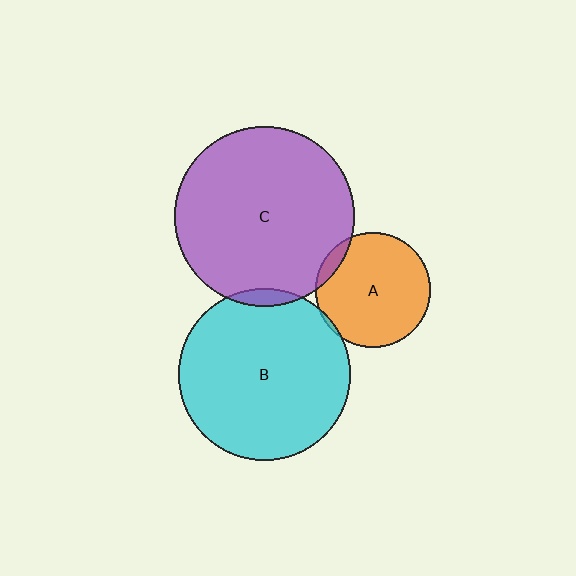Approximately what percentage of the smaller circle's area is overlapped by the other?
Approximately 5%.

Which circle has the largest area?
Circle C (purple).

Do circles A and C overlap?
Yes.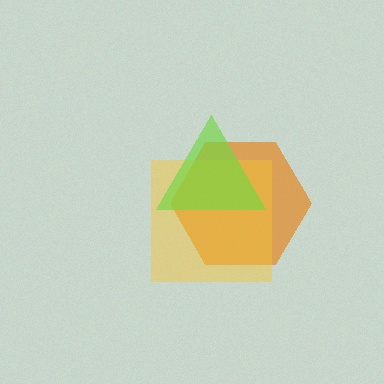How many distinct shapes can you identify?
There are 3 distinct shapes: an orange hexagon, a yellow square, a lime triangle.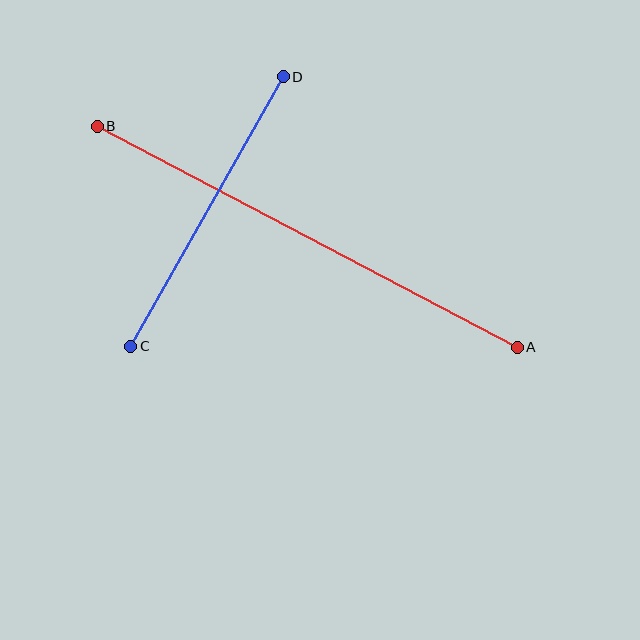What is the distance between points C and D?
The distance is approximately 309 pixels.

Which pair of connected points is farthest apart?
Points A and B are farthest apart.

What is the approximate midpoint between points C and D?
The midpoint is at approximately (207, 212) pixels.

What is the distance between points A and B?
The distance is approximately 475 pixels.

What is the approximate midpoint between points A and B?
The midpoint is at approximately (307, 237) pixels.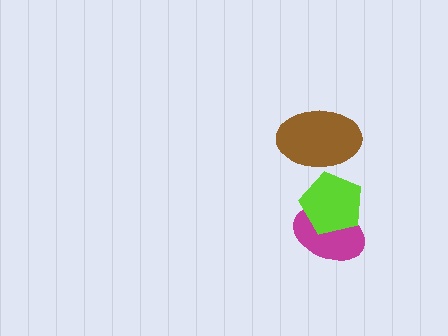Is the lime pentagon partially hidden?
Yes, it is partially covered by another shape.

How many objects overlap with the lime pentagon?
2 objects overlap with the lime pentagon.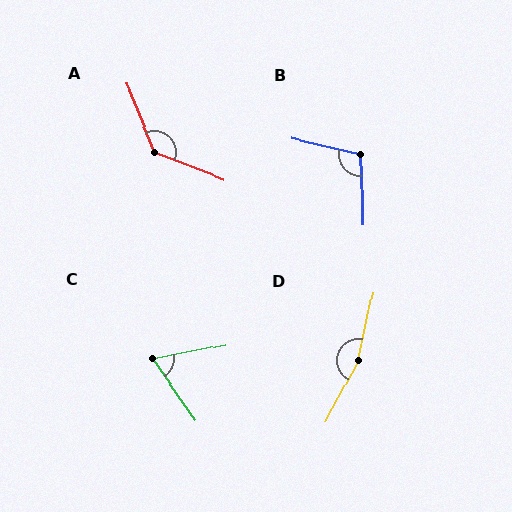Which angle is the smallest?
C, at approximately 66 degrees.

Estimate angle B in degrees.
Approximately 106 degrees.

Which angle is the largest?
D, at approximately 165 degrees.